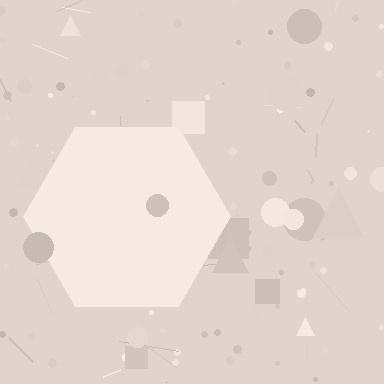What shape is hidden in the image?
A hexagon is hidden in the image.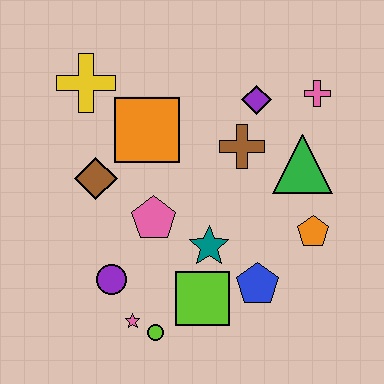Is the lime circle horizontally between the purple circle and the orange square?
No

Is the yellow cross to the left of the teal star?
Yes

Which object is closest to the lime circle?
The pink star is closest to the lime circle.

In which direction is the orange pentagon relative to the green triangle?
The orange pentagon is below the green triangle.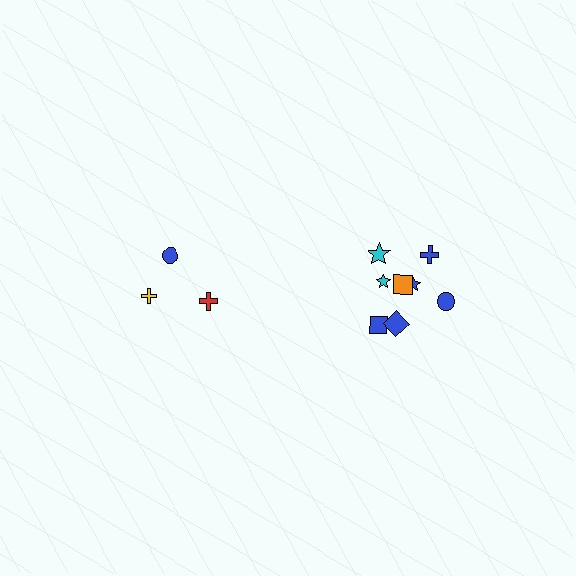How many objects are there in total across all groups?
There are 11 objects.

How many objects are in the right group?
There are 8 objects.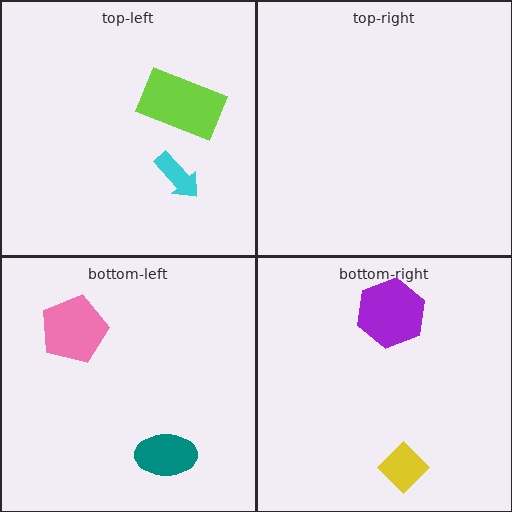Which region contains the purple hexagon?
The bottom-right region.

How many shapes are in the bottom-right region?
2.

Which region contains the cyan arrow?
The top-left region.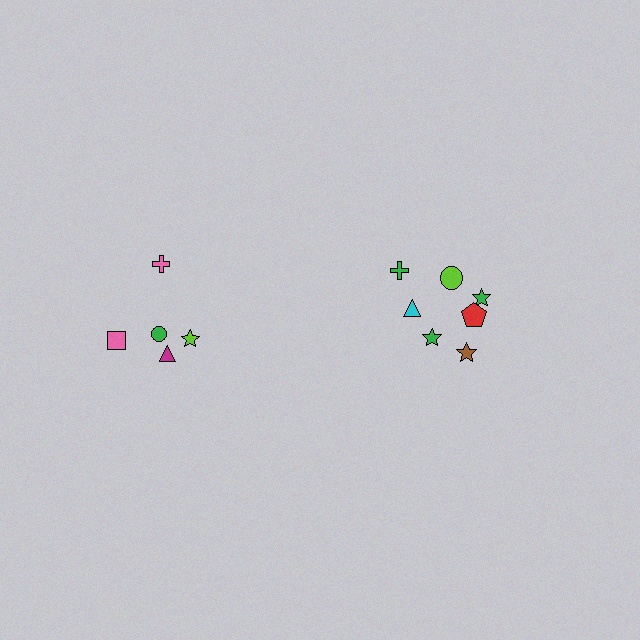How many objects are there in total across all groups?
There are 12 objects.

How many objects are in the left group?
There are 5 objects.